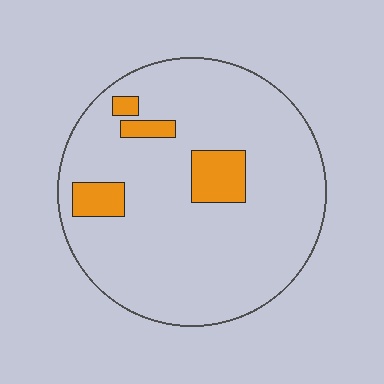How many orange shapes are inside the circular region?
4.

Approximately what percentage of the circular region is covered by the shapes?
Approximately 10%.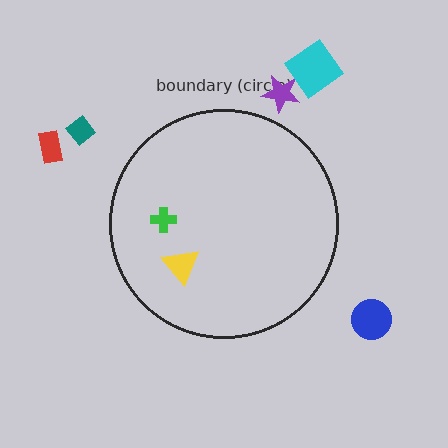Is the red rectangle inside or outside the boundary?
Outside.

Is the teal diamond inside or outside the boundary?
Outside.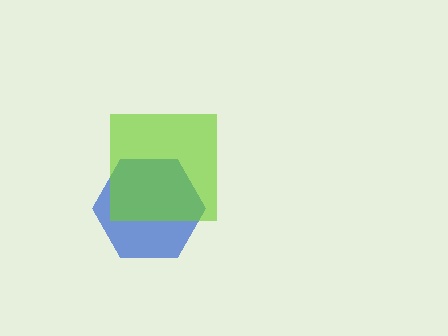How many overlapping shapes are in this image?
There are 2 overlapping shapes in the image.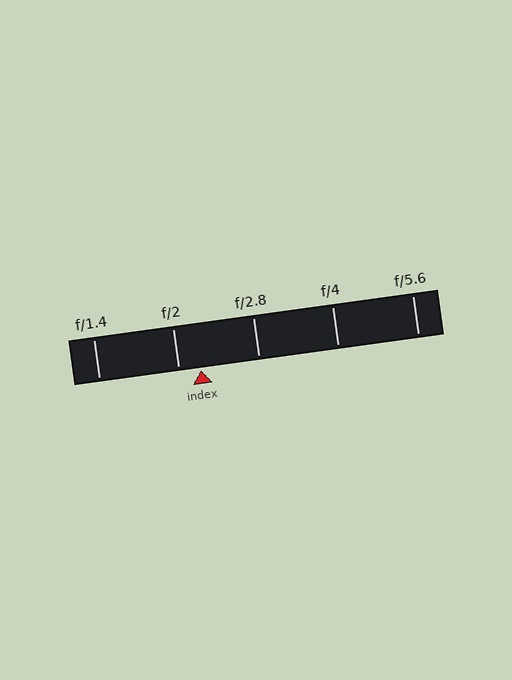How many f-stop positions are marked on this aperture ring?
There are 5 f-stop positions marked.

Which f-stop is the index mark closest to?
The index mark is closest to f/2.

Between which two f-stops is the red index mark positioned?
The index mark is between f/2 and f/2.8.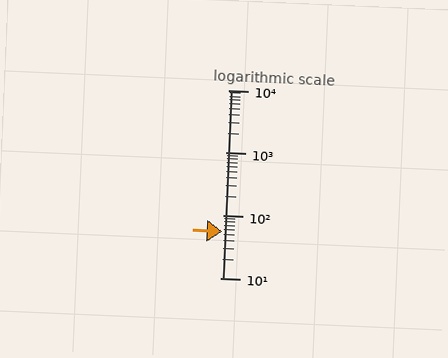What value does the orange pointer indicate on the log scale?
The pointer indicates approximately 55.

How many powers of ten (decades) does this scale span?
The scale spans 3 decades, from 10 to 10000.